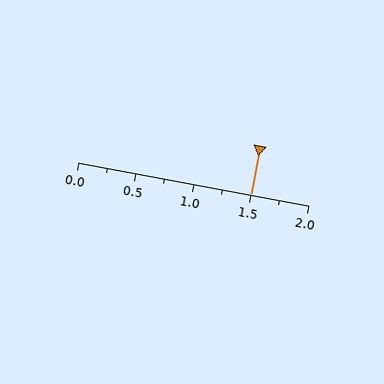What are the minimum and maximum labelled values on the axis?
The axis runs from 0.0 to 2.0.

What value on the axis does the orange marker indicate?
The marker indicates approximately 1.5.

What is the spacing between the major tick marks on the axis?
The major ticks are spaced 0.5 apart.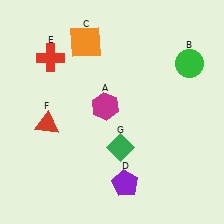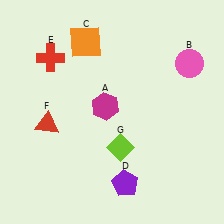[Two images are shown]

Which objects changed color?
B changed from green to pink. G changed from green to lime.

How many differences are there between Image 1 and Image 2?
There are 2 differences between the two images.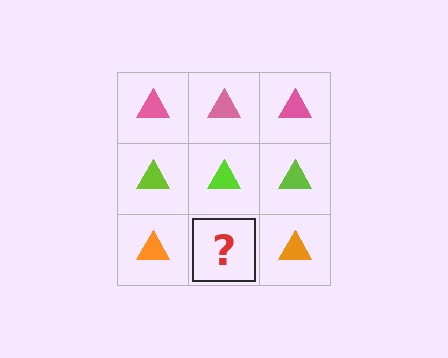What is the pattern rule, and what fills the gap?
The rule is that each row has a consistent color. The gap should be filled with an orange triangle.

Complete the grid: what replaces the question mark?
The question mark should be replaced with an orange triangle.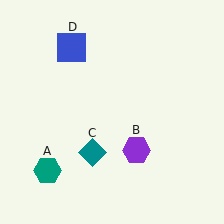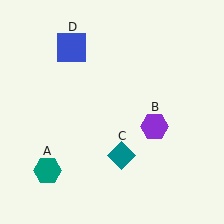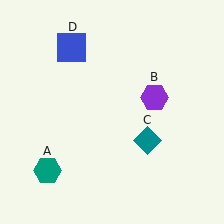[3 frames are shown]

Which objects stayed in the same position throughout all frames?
Teal hexagon (object A) and blue square (object D) remained stationary.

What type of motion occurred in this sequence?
The purple hexagon (object B), teal diamond (object C) rotated counterclockwise around the center of the scene.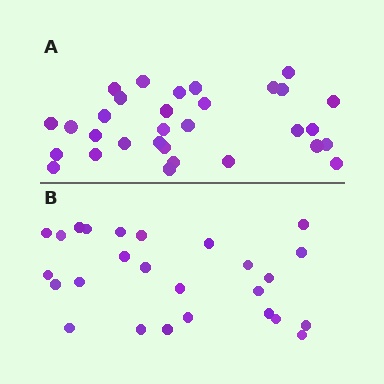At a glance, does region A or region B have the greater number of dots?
Region A (the top region) has more dots.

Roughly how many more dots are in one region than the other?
Region A has about 5 more dots than region B.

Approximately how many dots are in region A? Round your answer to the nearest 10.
About 30 dots. (The exact count is 31, which rounds to 30.)